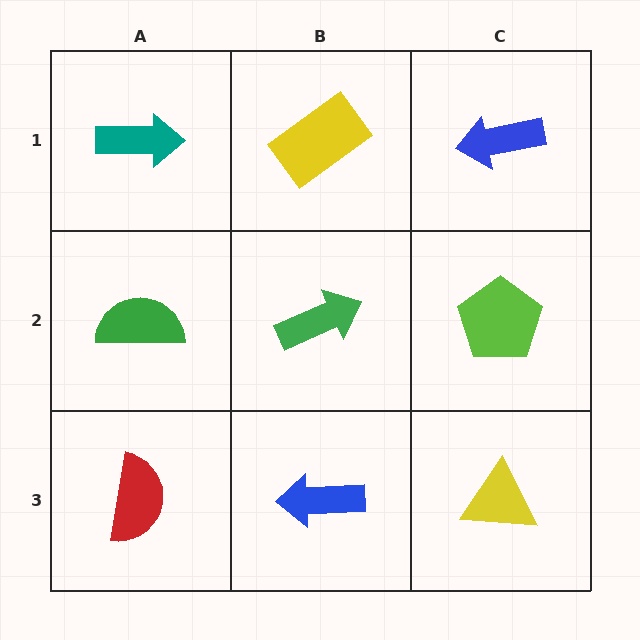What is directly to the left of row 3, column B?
A red semicircle.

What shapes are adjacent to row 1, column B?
A green arrow (row 2, column B), a teal arrow (row 1, column A), a blue arrow (row 1, column C).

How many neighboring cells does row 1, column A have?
2.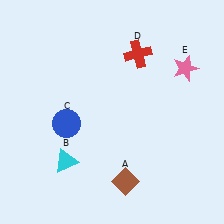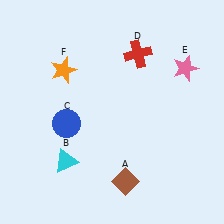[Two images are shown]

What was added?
An orange star (F) was added in Image 2.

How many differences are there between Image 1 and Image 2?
There is 1 difference between the two images.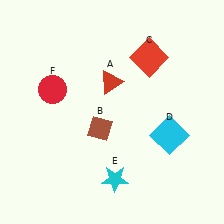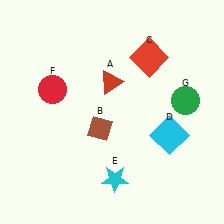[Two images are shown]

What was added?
A green circle (G) was added in Image 2.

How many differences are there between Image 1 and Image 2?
There is 1 difference between the two images.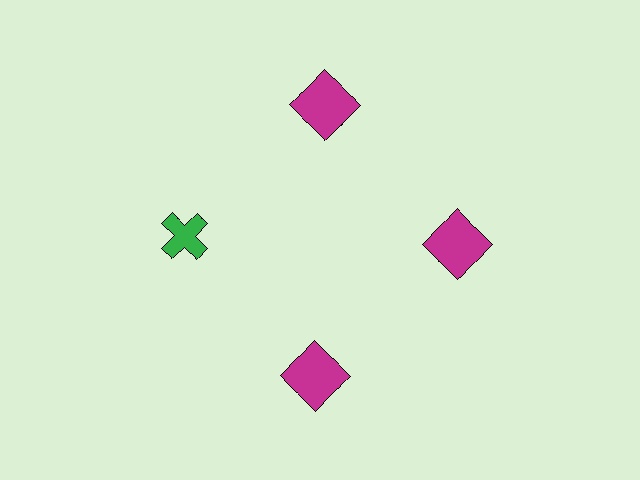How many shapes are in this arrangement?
There are 4 shapes arranged in a ring pattern.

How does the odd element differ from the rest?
It differs in both color (green instead of magenta) and shape (cross instead of square).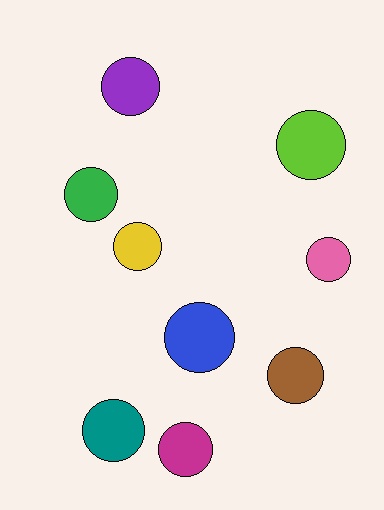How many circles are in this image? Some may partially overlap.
There are 9 circles.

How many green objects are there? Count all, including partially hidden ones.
There is 1 green object.